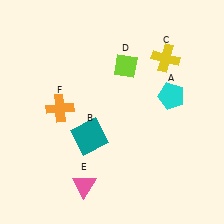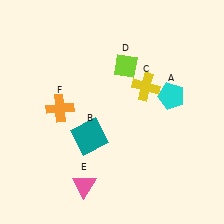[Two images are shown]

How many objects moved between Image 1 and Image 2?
1 object moved between the two images.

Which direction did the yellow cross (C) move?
The yellow cross (C) moved down.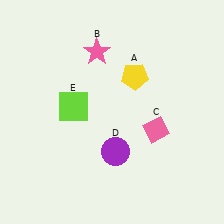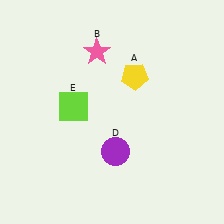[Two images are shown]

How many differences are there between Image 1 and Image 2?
There is 1 difference between the two images.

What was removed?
The pink diamond (C) was removed in Image 2.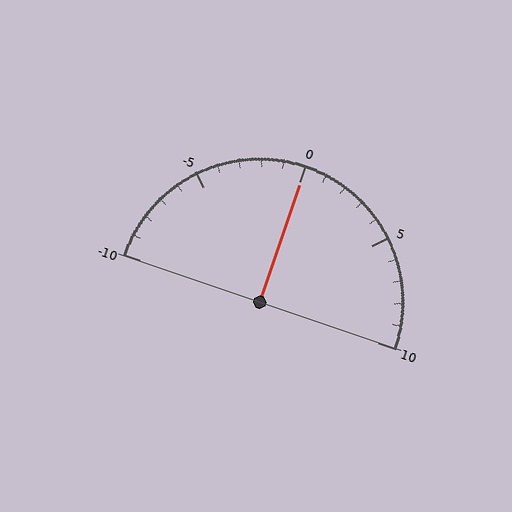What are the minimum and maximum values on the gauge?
The gauge ranges from -10 to 10.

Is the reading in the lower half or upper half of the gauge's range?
The reading is in the upper half of the range (-10 to 10).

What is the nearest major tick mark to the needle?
The nearest major tick mark is 0.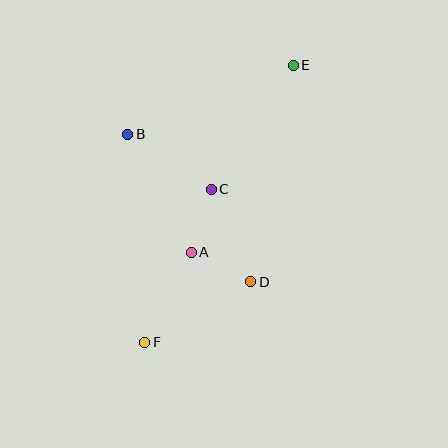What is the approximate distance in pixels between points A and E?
The distance between A and E is approximately 213 pixels.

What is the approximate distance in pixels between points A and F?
The distance between A and F is approximately 101 pixels.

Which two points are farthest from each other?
Points E and F are farthest from each other.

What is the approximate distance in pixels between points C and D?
The distance between C and D is approximately 100 pixels.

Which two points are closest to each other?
Points A and C are closest to each other.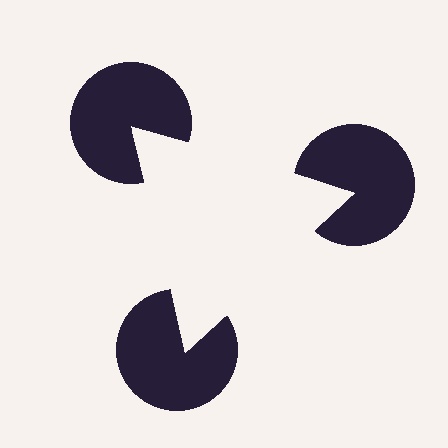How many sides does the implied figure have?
3 sides.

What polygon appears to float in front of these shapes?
An illusory triangle — its edges are inferred from the aligned wedge cuts in the pac-man discs, not physically drawn.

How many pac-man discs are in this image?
There are 3 — one at each vertex of the illusory triangle.